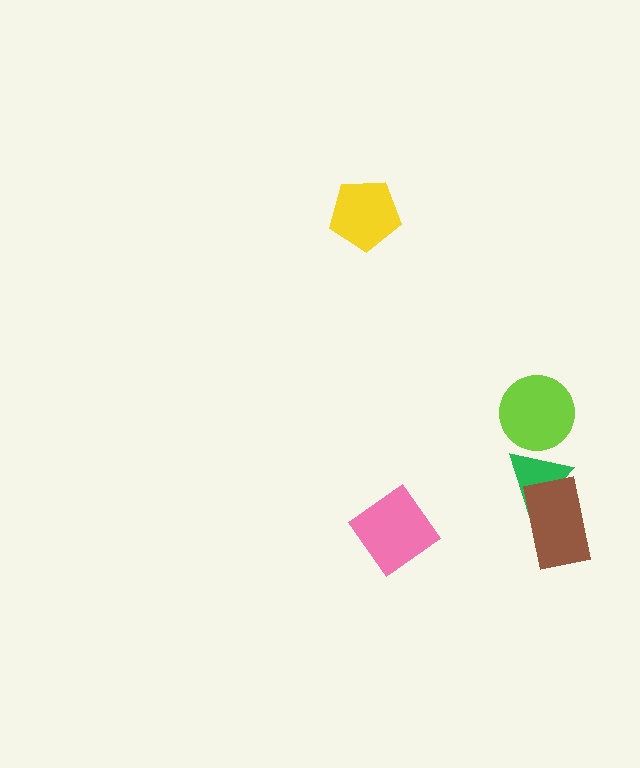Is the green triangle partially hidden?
Yes, it is partially covered by another shape.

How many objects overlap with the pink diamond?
0 objects overlap with the pink diamond.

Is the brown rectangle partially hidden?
No, no other shape covers it.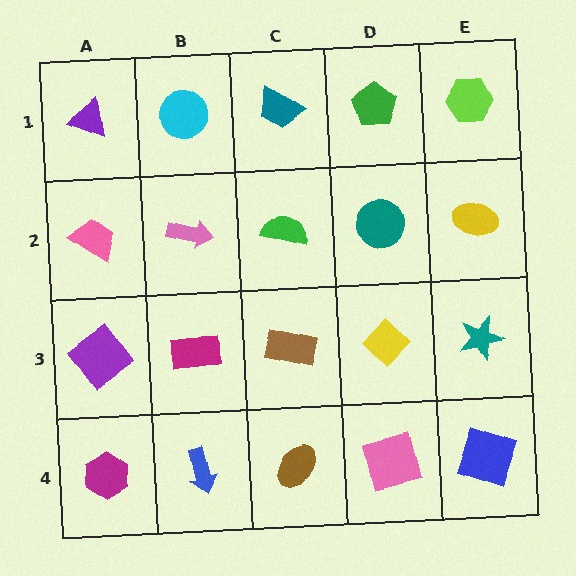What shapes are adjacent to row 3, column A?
A pink trapezoid (row 2, column A), a magenta hexagon (row 4, column A), a magenta rectangle (row 3, column B).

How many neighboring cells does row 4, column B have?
3.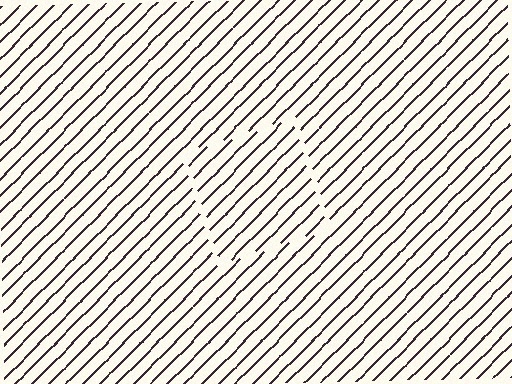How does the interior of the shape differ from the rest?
The interior of the shape contains the same grating, shifted by half a period — the contour is defined by the phase discontinuity where line-ends from the inner and outer gratings abut.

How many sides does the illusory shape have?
4 sides — the line-ends trace a square.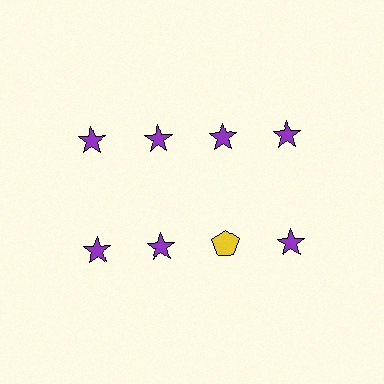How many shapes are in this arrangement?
There are 8 shapes arranged in a grid pattern.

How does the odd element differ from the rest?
It differs in both color (yellow instead of purple) and shape (pentagon instead of star).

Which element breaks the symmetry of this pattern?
The yellow pentagon in the second row, center column breaks the symmetry. All other shapes are purple stars.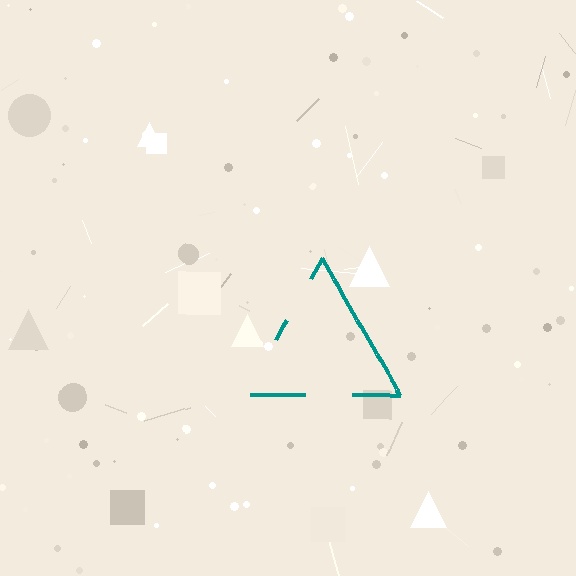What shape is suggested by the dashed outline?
The dashed outline suggests a triangle.